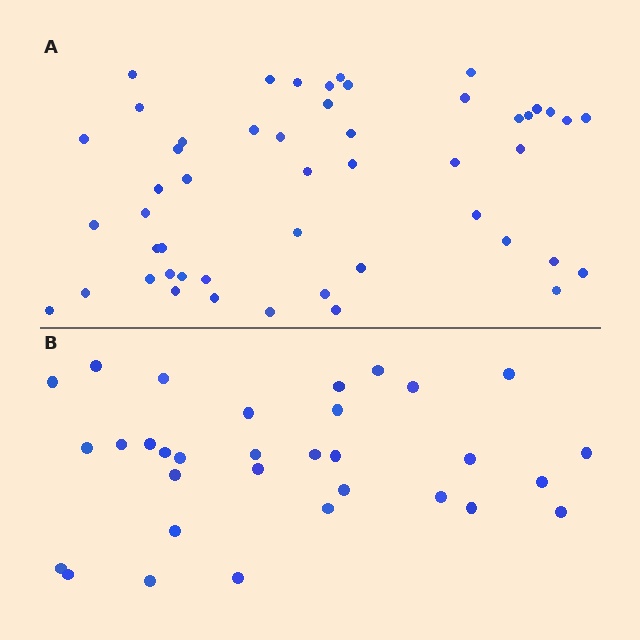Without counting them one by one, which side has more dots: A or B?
Region A (the top region) has more dots.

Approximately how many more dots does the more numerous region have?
Region A has approximately 20 more dots than region B.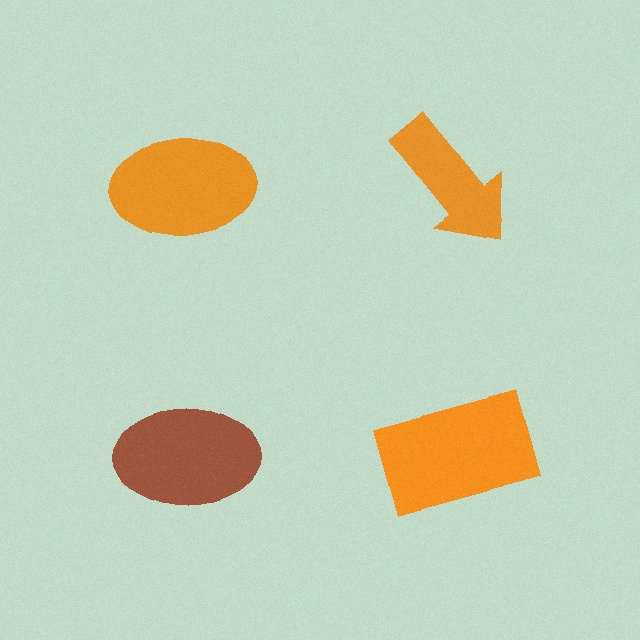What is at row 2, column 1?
A brown ellipse.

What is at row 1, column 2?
An orange arrow.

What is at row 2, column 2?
An orange rectangle.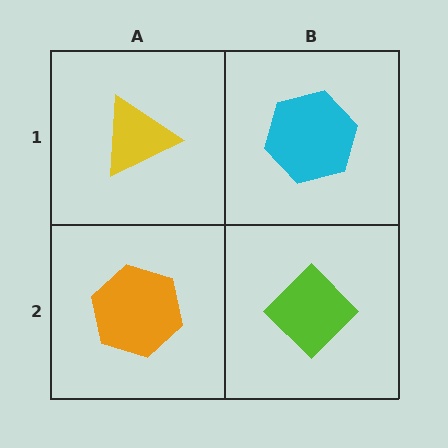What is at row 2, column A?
An orange hexagon.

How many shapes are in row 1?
2 shapes.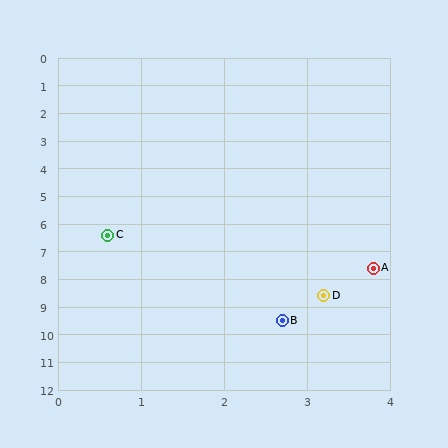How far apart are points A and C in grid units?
Points A and C are about 3.4 grid units apart.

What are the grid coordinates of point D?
Point D is at approximately (3.2, 8.6).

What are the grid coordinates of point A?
Point A is at approximately (3.8, 7.6).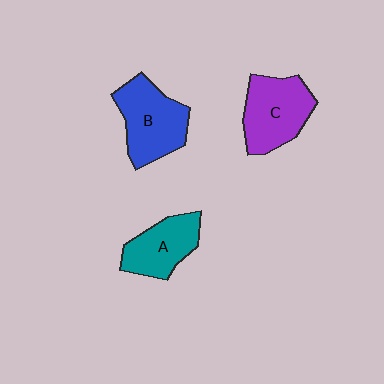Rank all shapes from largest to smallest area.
From largest to smallest: B (blue), C (purple), A (teal).